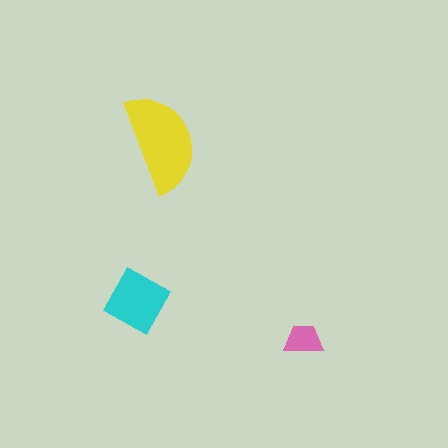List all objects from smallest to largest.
The pink trapezoid, the cyan diamond, the yellow semicircle.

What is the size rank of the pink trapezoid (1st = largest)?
3rd.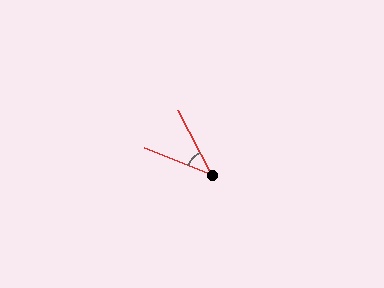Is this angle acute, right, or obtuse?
It is acute.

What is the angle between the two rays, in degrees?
Approximately 41 degrees.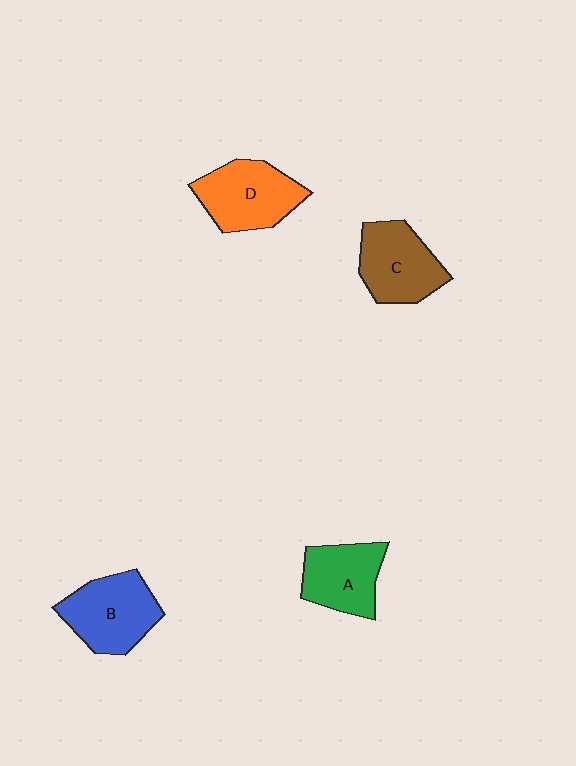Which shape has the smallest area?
Shape A (green).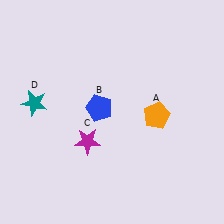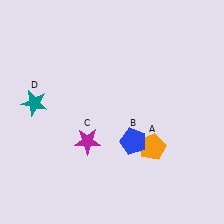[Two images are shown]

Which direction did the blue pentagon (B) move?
The blue pentagon (B) moved right.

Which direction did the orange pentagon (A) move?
The orange pentagon (A) moved down.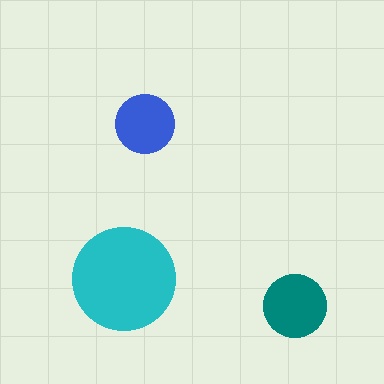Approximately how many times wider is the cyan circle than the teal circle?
About 1.5 times wider.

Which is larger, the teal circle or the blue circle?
The teal one.